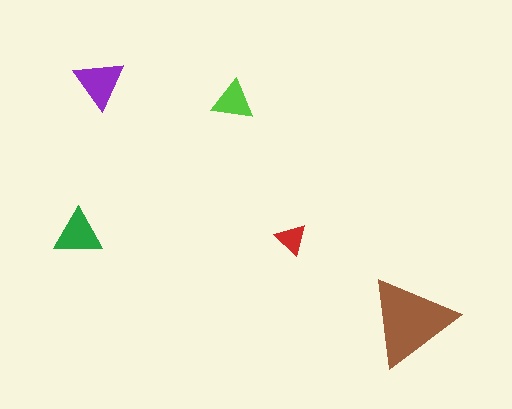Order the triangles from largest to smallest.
the brown one, the purple one, the green one, the lime one, the red one.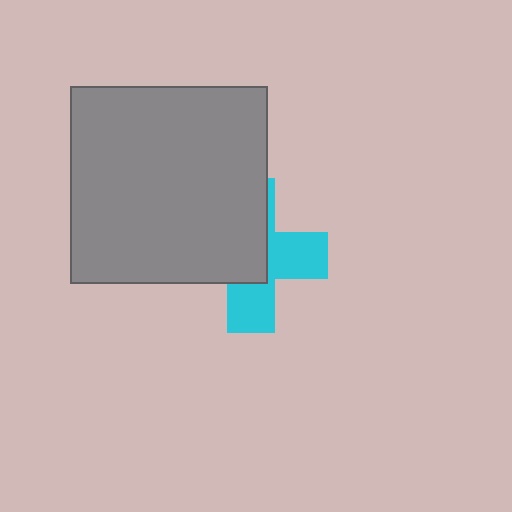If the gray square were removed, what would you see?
You would see the complete cyan cross.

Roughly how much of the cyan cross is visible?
About half of it is visible (roughly 46%).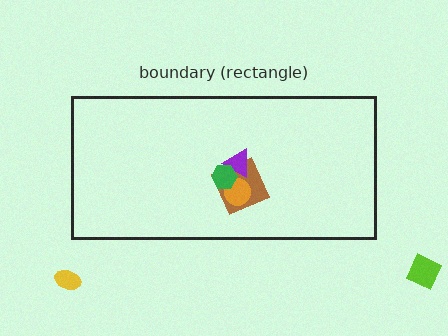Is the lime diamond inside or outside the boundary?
Outside.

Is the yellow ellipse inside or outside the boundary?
Outside.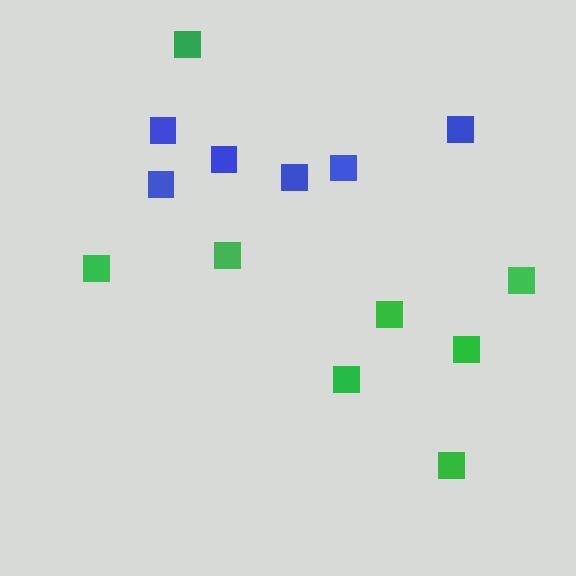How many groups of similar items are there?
There are 2 groups: one group of green squares (8) and one group of blue squares (6).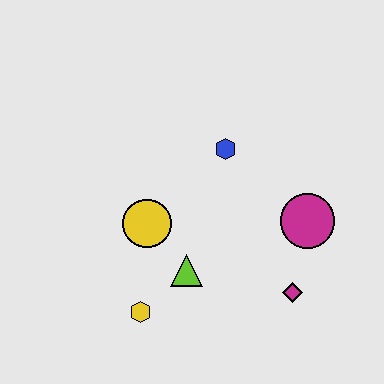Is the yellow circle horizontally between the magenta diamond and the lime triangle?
No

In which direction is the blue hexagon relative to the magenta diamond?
The blue hexagon is above the magenta diamond.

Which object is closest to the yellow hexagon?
The lime triangle is closest to the yellow hexagon.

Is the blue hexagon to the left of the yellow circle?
No